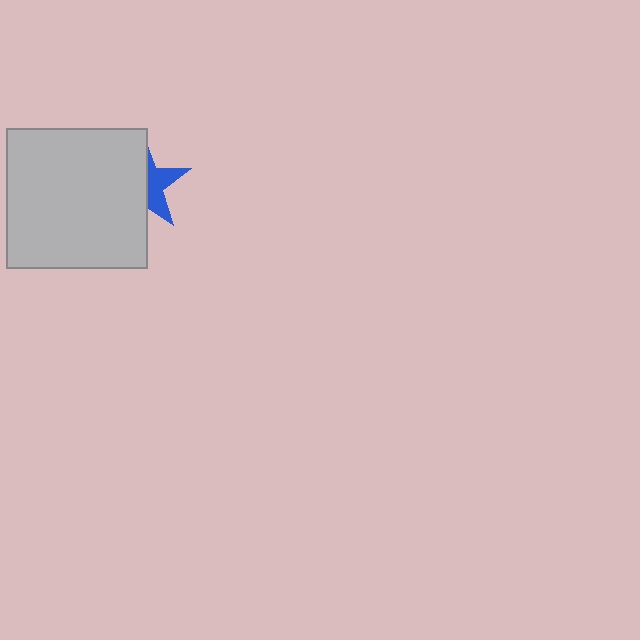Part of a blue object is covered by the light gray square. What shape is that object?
It is a star.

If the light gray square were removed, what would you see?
You would see the complete blue star.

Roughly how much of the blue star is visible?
A small part of it is visible (roughly 40%).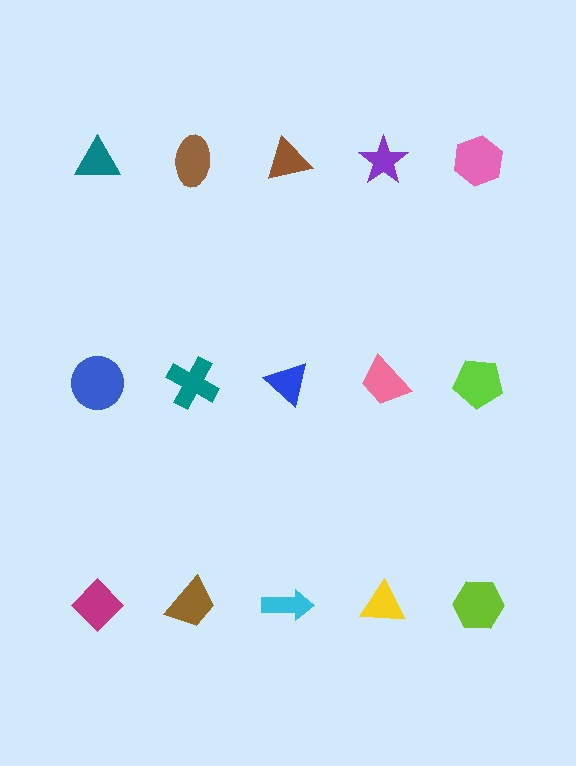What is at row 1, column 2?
A brown ellipse.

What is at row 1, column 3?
A brown triangle.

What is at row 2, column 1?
A blue circle.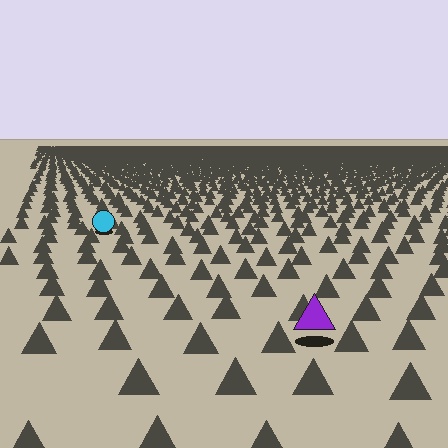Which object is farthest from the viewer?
The cyan circle is farthest from the viewer. It appears smaller and the ground texture around it is denser.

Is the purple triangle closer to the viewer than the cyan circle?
Yes. The purple triangle is closer — you can tell from the texture gradient: the ground texture is coarser near it.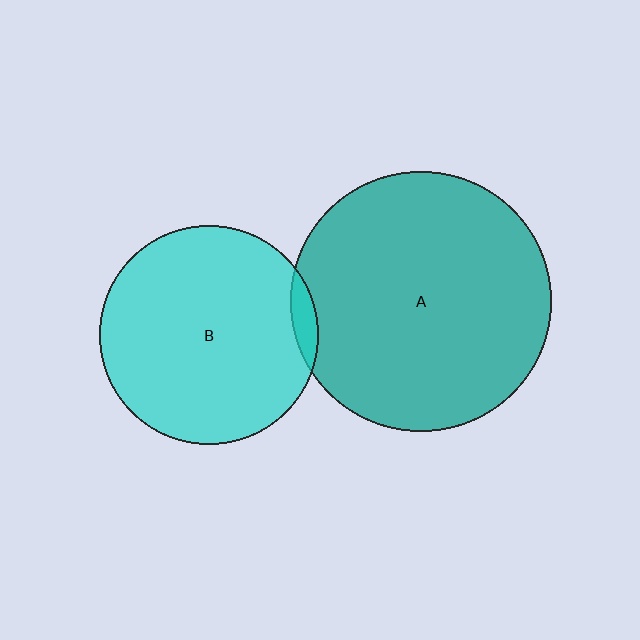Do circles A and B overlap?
Yes.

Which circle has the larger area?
Circle A (teal).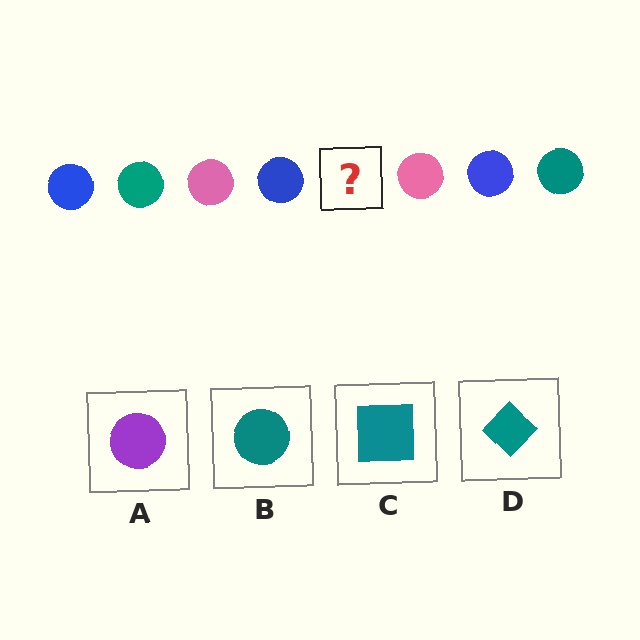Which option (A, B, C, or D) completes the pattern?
B.